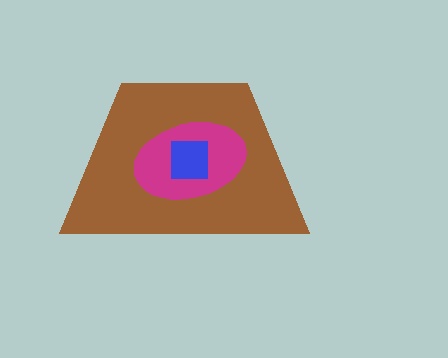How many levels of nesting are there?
3.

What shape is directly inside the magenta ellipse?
The blue square.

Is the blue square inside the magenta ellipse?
Yes.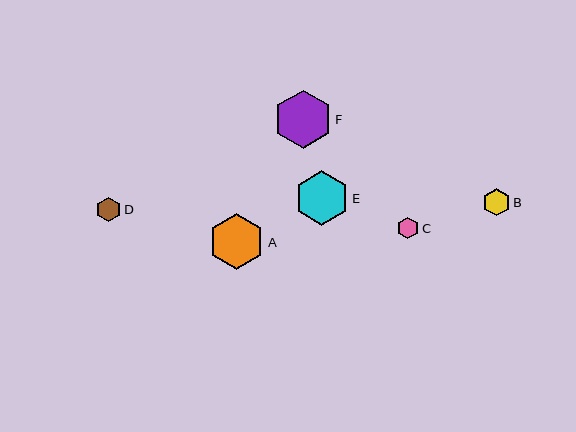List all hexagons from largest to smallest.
From largest to smallest: F, A, E, B, D, C.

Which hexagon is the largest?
Hexagon F is the largest with a size of approximately 58 pixels.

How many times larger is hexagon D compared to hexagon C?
Hexagon D is approximately 1.2 times the size of hexagon C.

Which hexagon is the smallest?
Hexagon C is the smallest with a size of approximately 21 pixels.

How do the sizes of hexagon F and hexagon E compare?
Hexagon F and hexagon E are approximately the same size.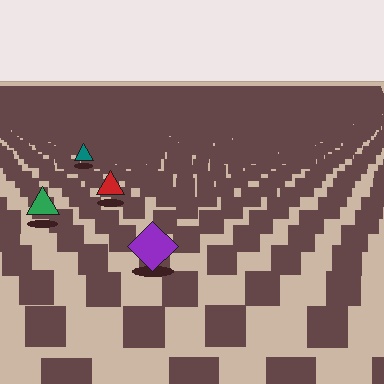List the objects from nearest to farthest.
From nearest to farthest: the purple diamond, the green triangle, the red triangle, the teal triangle.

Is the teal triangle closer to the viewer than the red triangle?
No. The red triangle is closer — you can tell from the texture gradient: the ground texture is coarser near it.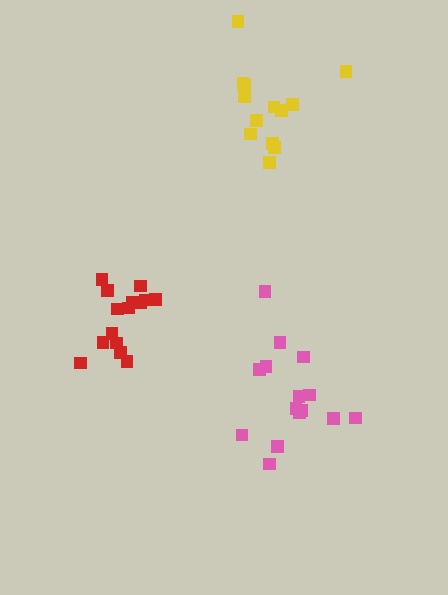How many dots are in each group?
Group 1: 15 dots, Group 2: 15 dots, Group 3: 13 dots (43 total).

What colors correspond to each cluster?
The clusters are colored: red, pink, yellow.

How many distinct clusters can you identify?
There are 3 distinct clusters.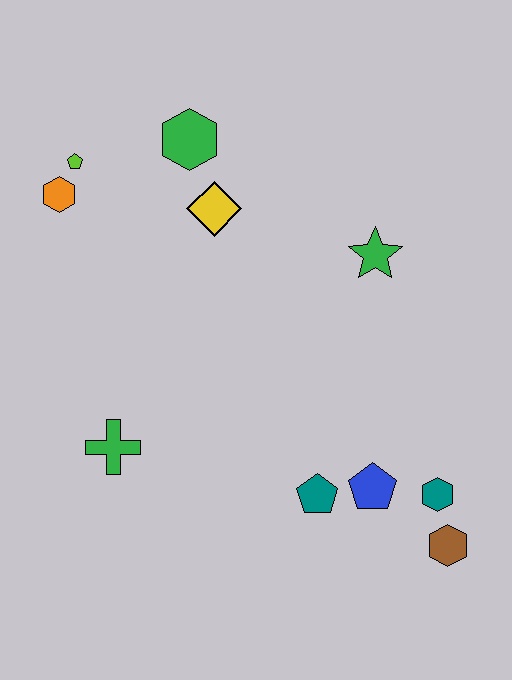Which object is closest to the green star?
The yellow diamond is closest to the green star.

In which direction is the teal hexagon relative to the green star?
The teal hexagon is below the green star.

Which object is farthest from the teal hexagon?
The lime pentagon is farthest from the teal hexagon.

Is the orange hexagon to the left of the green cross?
Yes